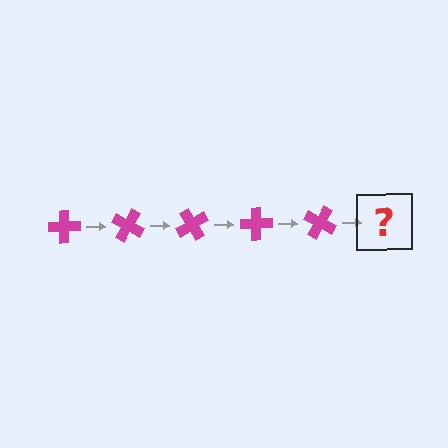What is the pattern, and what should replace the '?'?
The pattern is that the cross rotates 30 degrees each step. The '?' should be a magenta cross rotated 150 degrees.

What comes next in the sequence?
The next element should be a magenta cross rotated 150 degrees.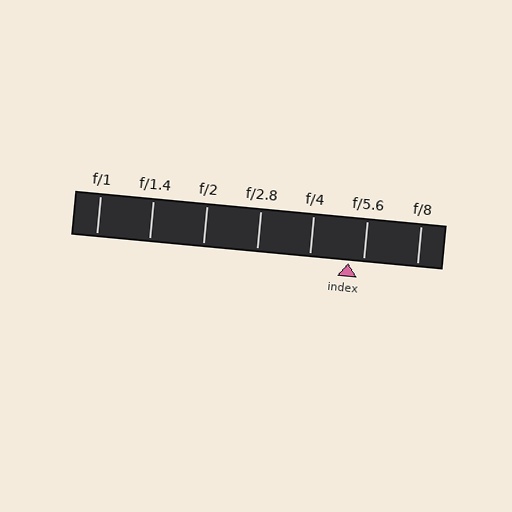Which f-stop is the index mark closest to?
The index mark is closest to f/5.6.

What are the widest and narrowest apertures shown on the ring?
The widest aperture shown is f/1 and the narrowest is f/8.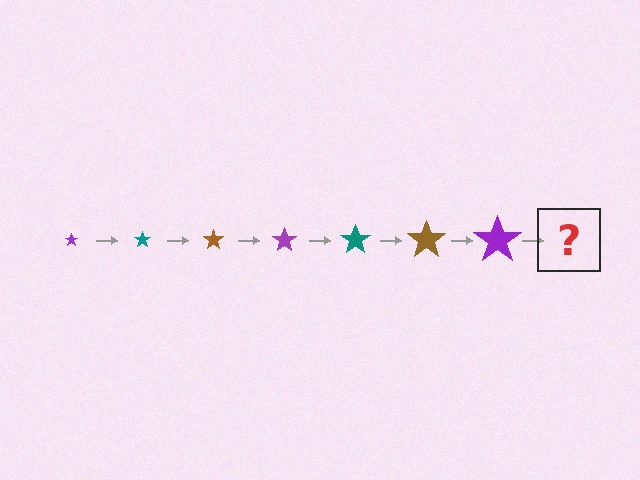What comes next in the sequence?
The next element should be a teal star, larger than the previous one.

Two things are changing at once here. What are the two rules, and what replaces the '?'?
The two rules are that the star grows larger each step and the color cycles through purple, teal, and brown. The '?' should be a teal star, larger than the previous one.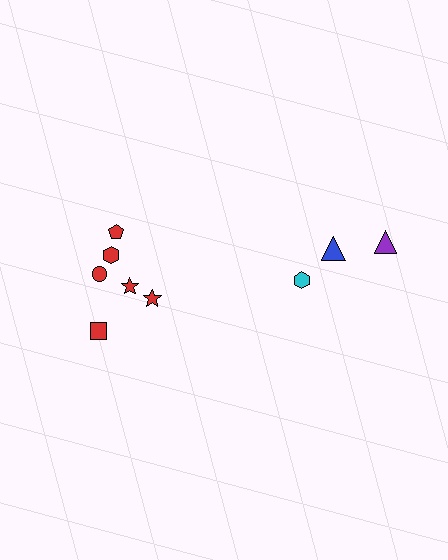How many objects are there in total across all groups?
There are 9 objects.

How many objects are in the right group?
There are 3 objects.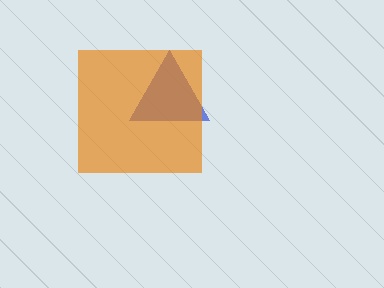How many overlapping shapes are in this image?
There are 2 overlapping shapes in the image.